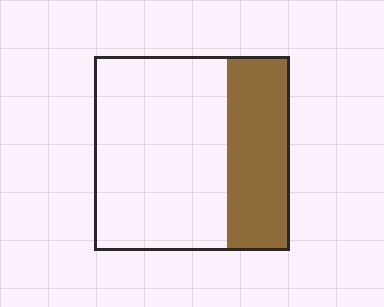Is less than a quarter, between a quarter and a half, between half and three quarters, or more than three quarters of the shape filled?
Between a quarter and a half.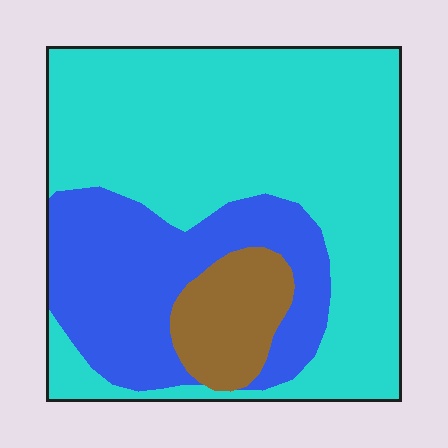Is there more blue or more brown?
Blue.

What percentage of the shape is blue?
Blue covers roughly 30% of the shape.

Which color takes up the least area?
Brown, at roughly 10%.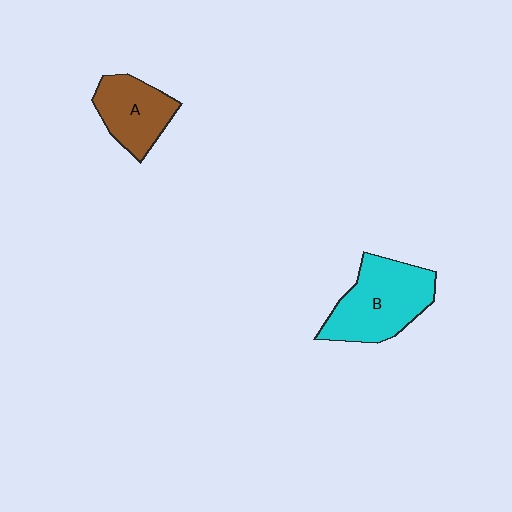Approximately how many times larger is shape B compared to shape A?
Approximately 1.5 times.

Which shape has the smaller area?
Shape A (brown).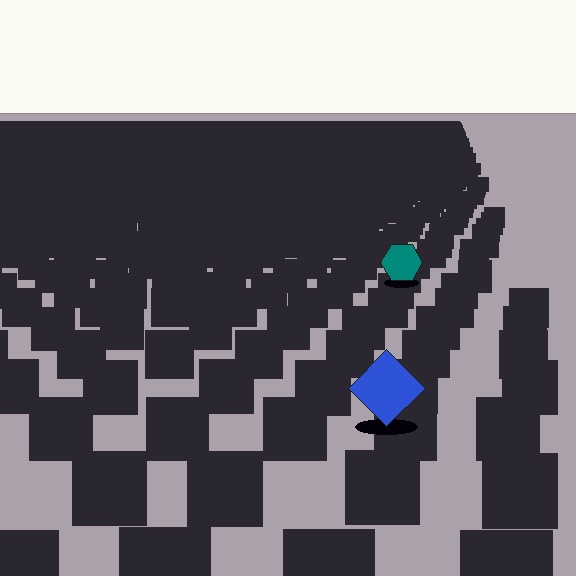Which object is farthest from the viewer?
The teal hexagon is farthest from the viewer. It appears smaller and the ground texture around it is denser.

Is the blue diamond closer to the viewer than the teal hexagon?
Yes. The blue diamond is closer — you can tell from the texture gradient: the ground texture is coarser near it.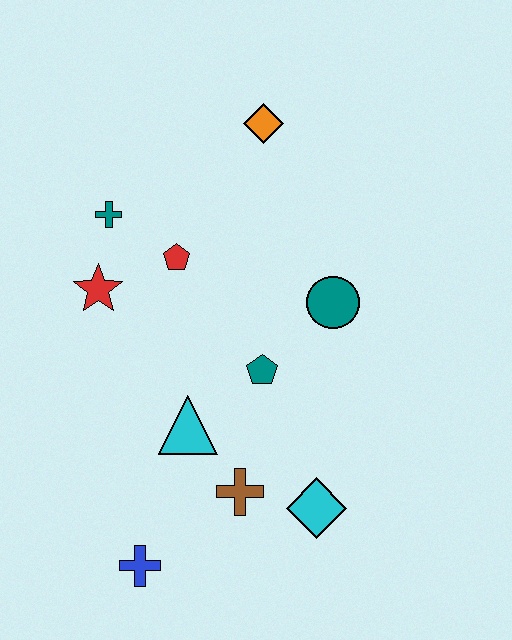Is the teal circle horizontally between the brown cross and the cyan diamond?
No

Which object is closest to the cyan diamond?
The brown cross is closest to the cyan diamond.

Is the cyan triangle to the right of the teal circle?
No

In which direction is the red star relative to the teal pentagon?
The red star is to the left of the teal pentagon.